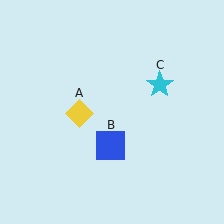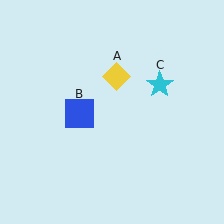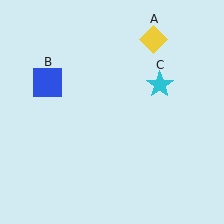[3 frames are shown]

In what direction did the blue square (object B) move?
The blue square (object B) moved up and to the left.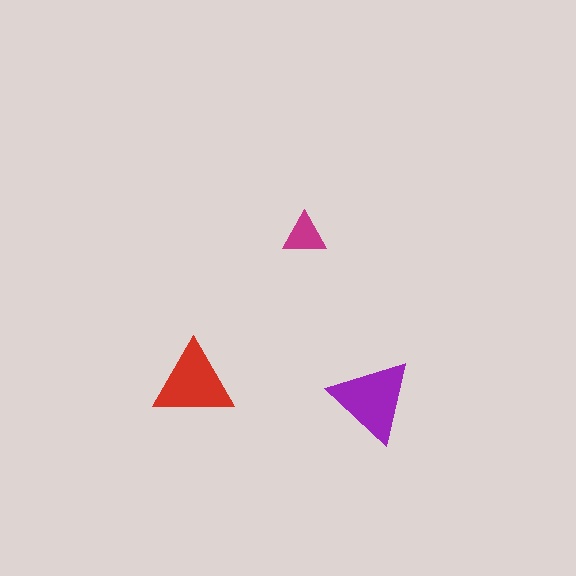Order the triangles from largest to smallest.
the purple one, the red one, the magenta one.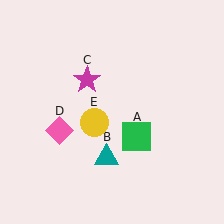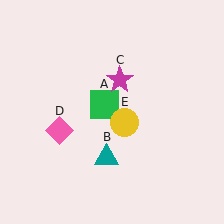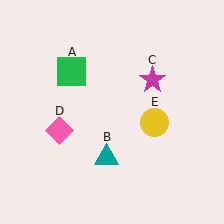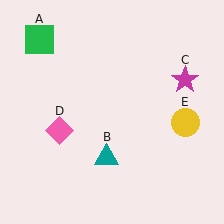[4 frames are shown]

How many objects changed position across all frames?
3 objects changed position: green square (object A), magenta star (object C), yellow circle (object E).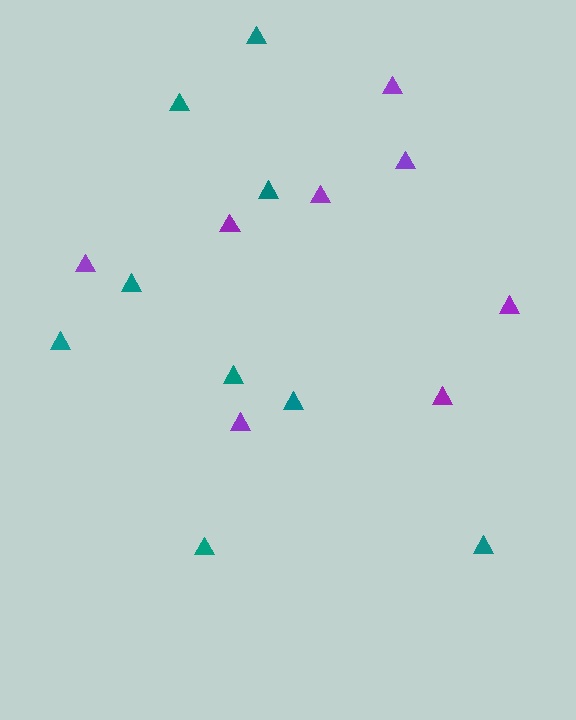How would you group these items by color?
There are 2 groups: one group of teal triangles (9) and one group of purple triangles (8).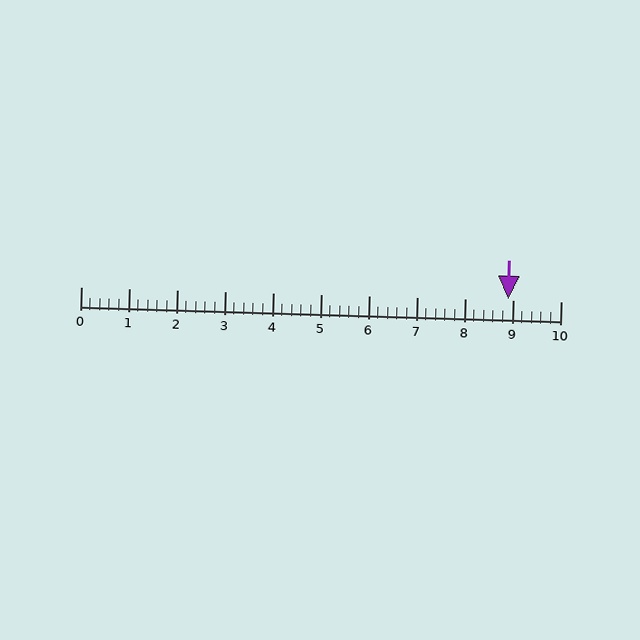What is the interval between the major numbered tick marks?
The major tick marks are spaced 1 units apart.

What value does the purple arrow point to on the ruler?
The purple arrow points to approximately 8.9.